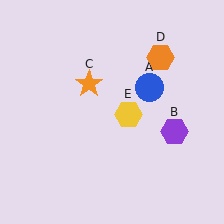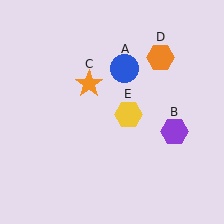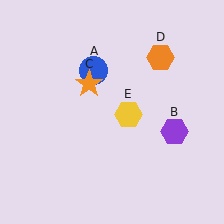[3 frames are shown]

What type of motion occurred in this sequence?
The blue circle (object A) rotated counterclockwise around the center of the scene.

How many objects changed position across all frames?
1 object changed position: blue circle (object A).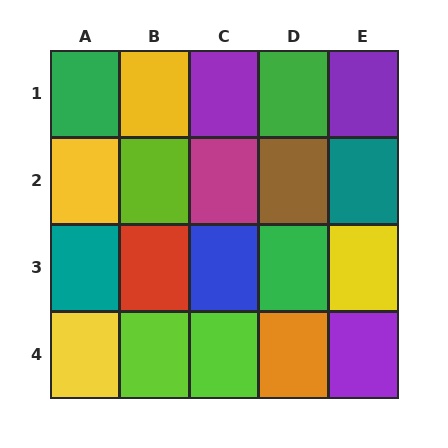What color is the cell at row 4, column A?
Yellow.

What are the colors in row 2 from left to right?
Yellow, lime, magenta, brown, teal.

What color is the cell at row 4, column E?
Purple.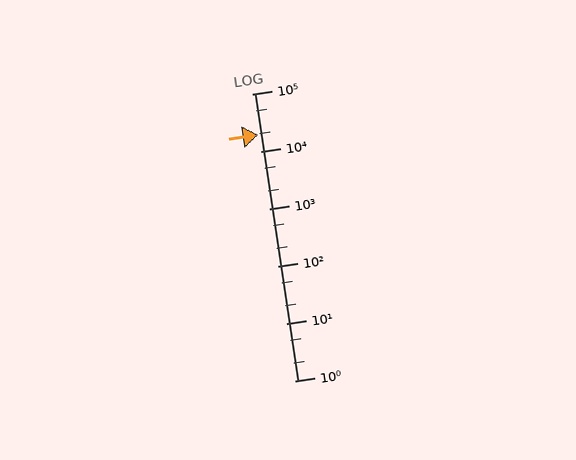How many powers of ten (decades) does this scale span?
The scale spans 5 decades, from 1 to 100000.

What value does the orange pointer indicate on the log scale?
The pointer indicates approximately 19000.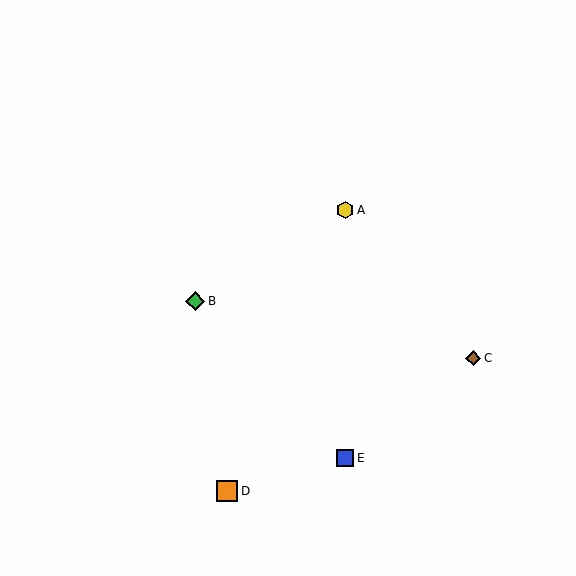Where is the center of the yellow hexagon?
The center of the yellow hexagon is at (345, 210).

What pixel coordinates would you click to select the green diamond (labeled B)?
Click at (195, 301) to select the green diamond B.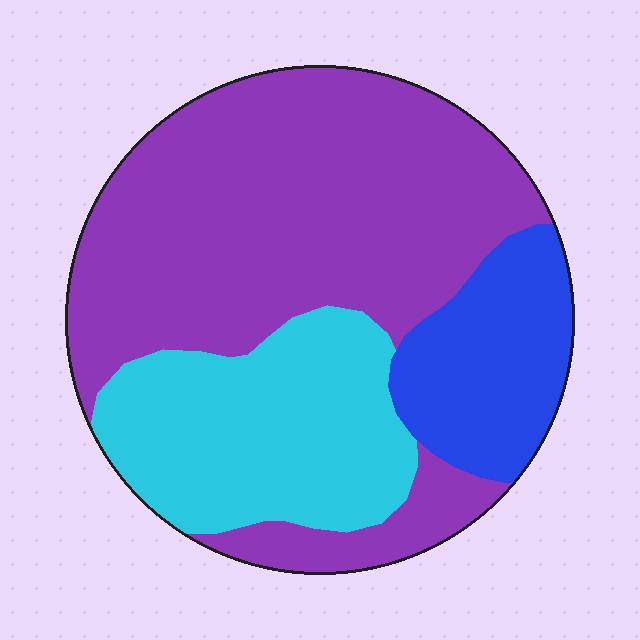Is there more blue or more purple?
Purple.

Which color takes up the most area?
Purple, at roughly 55%.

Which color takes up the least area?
Blue, at roughly 15%.